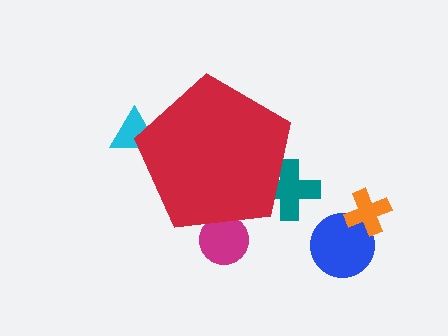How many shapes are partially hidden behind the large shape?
3 shapes are partially hidden.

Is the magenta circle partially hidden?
Yes, the magenta circle is partially hidden behind the red pentagon.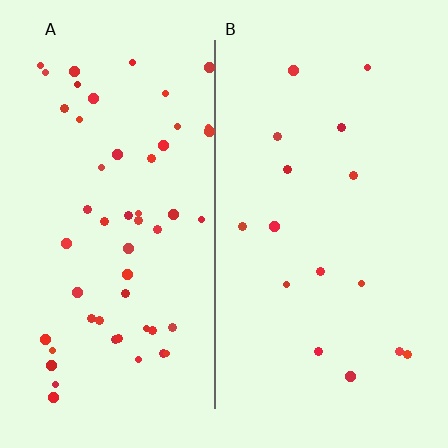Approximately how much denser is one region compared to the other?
Approximately 3.4× — region A over region B.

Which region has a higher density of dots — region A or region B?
A (the left).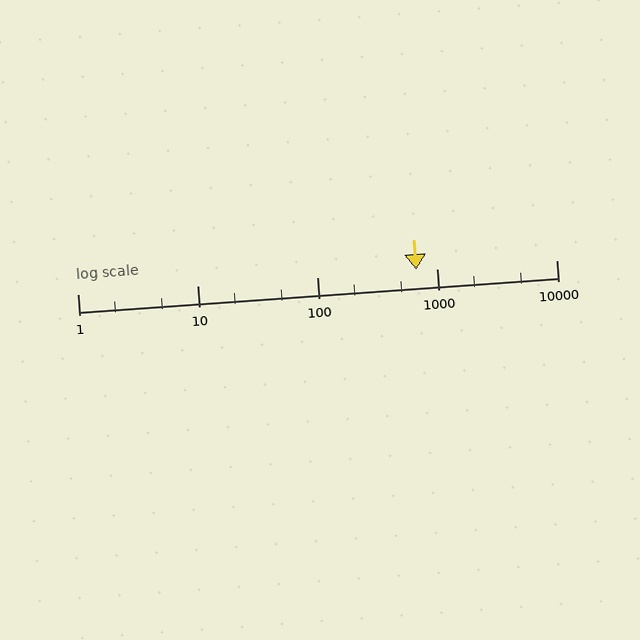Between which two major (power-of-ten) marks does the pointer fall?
The pointer is between 100 and 1000.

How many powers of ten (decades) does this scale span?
The scale spans 4 decades, from 1 to 10000.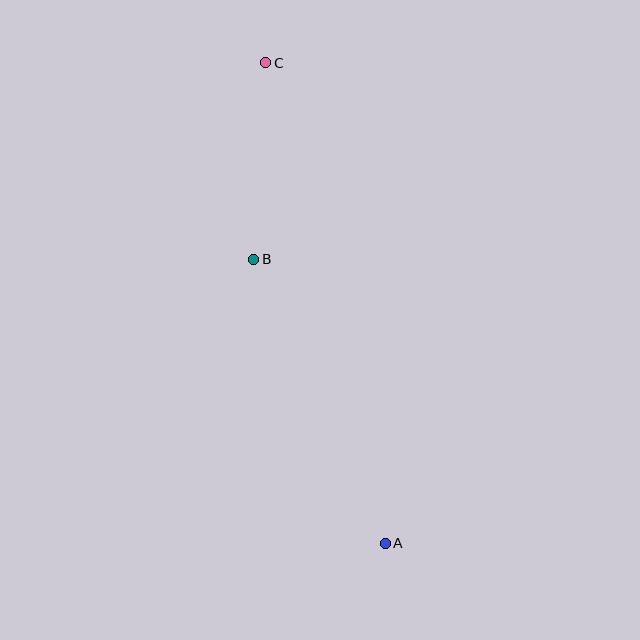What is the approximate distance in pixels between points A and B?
The distance between A and B is approximately 313 pixels.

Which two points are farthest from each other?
Points A and C are farthest from each other.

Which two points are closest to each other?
Points B and C are closest to each other.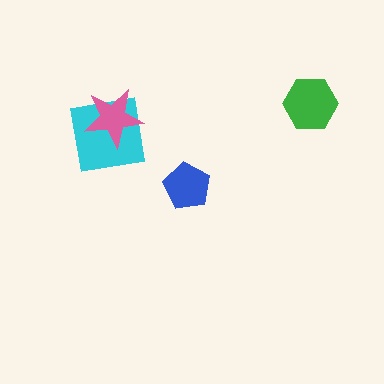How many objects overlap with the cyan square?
1 object overlaps with the cyan square.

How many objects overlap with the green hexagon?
0 objects overlap with the green hexagon.